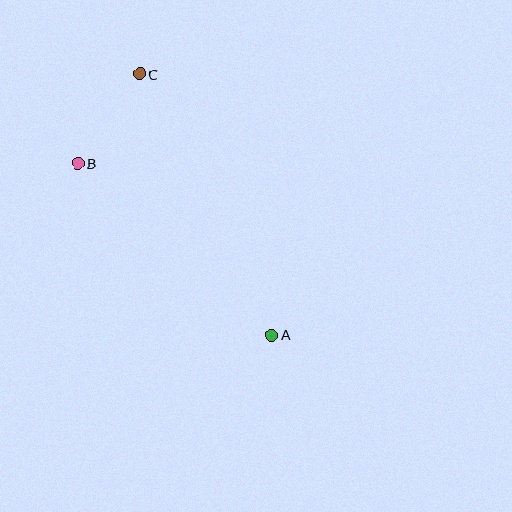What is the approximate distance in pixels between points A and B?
The distance between A and B is approximately 259 pixels.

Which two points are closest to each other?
Points B and C are closest to each other.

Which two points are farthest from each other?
Points A and C are farthest from each other.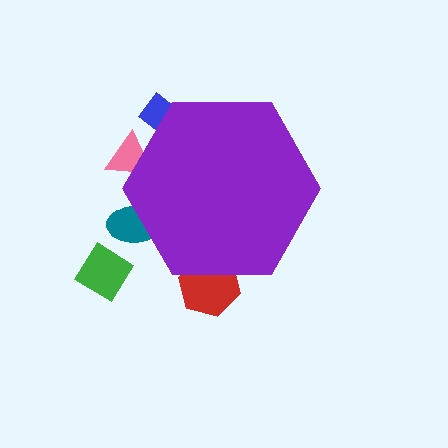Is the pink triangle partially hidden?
Yes, the pink triangle is partially hidden behind the purple hexagon.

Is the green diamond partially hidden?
No, the green diamond is fully visible.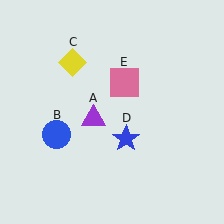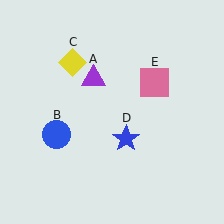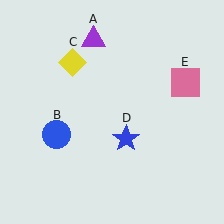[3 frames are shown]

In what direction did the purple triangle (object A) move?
The purple triangle (object A) moved up.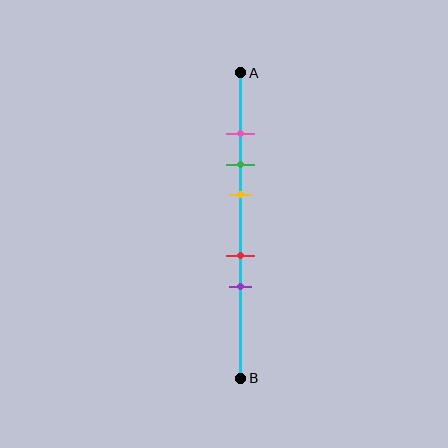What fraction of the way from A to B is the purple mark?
The purple mark is approximately 70% (0.7) of the way from A to B.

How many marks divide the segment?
There are 5 marks dividing the segment.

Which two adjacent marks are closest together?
The pink and green marks are the closest adjacent pair.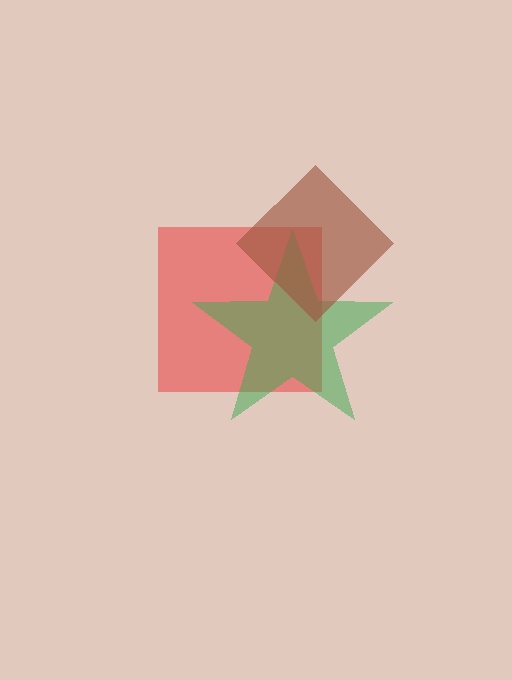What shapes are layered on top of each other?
The layered shapes are: a red square, a green star, a brown diamond.